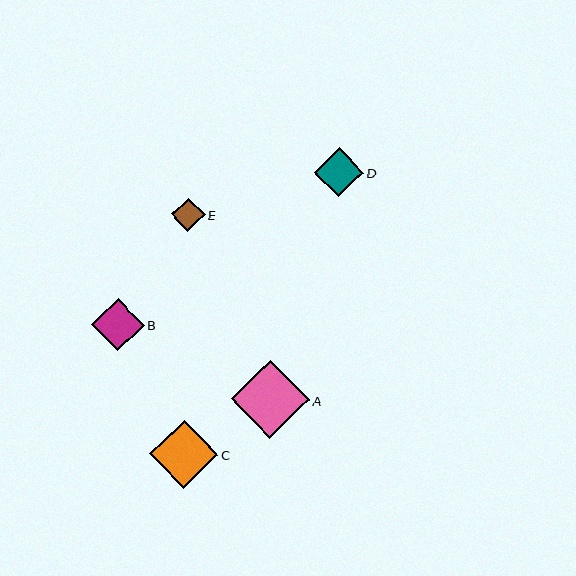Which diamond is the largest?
Diamond A is the largest with a size of approximately 78 pixels.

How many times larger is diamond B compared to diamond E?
Diamond B is approximately 1.5 times the size of diamond E.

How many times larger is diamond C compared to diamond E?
Diamond C is approximately 2.0 times the size of diamond E.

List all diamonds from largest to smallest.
From largest to smallest: A, C, B, D, E.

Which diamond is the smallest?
Diamond E is the smallest with a size of approximately 34 pixels.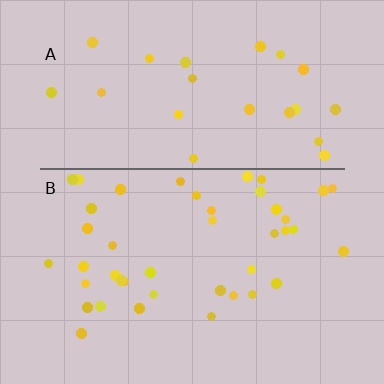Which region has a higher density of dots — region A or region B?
B (the bottom).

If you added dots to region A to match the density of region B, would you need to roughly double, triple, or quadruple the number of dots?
Approximately double.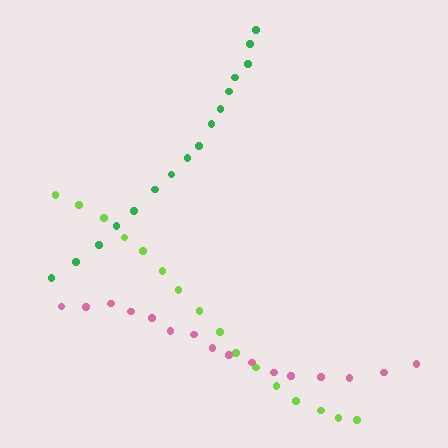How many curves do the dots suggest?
There are 3 distinct paths.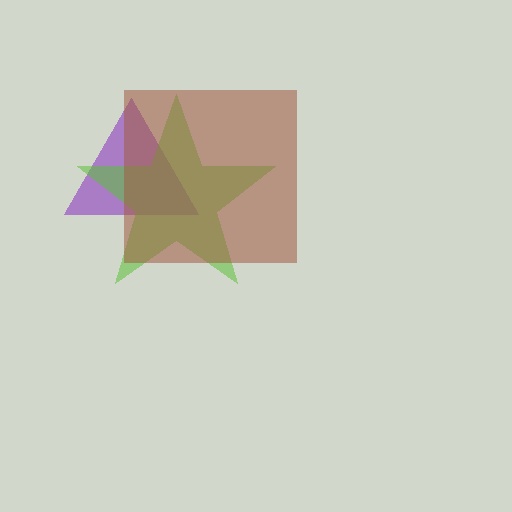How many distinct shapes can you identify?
There are 3 distinct shapes: a purple triangle, a lime star, a brown square.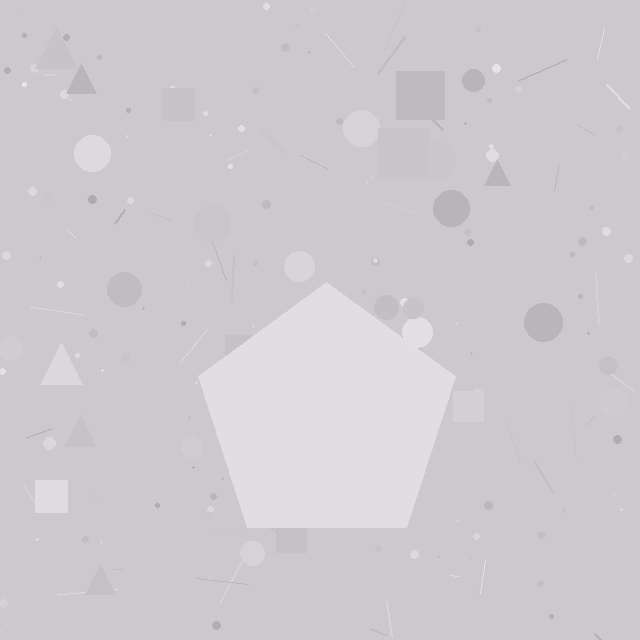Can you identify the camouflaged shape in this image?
The camouflaged shape is a pentagon.